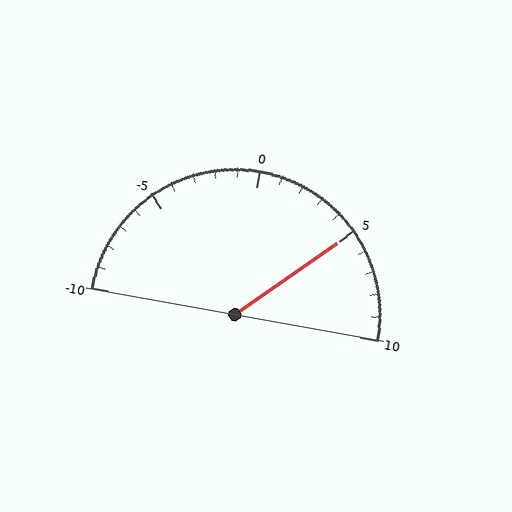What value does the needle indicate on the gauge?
The needle indicates approximately 5.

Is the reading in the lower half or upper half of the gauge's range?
The reading is in the upper half of the range (-10 to 10).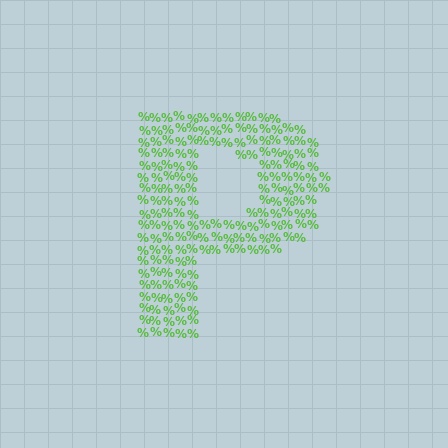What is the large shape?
The large shape is the letter P.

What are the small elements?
The small elements are percent signs.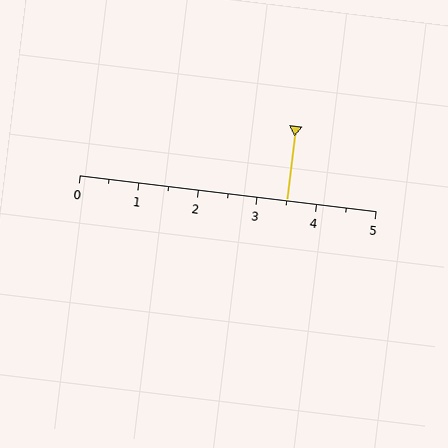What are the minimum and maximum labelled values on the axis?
The axis runs from 0 to 5.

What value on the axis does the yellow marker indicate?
The marker indicates approximately 3.5.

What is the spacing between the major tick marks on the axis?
The major ticks are spaced 1 apart.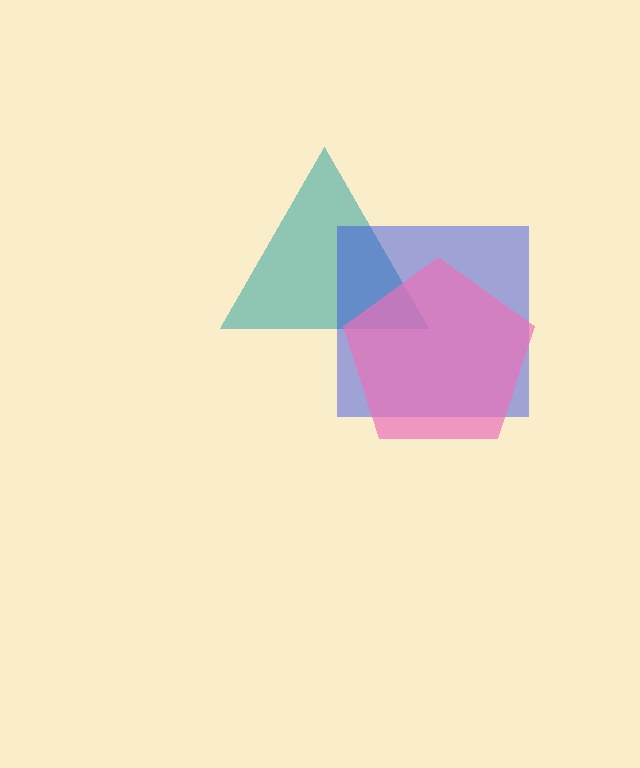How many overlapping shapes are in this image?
There are 3 overlapping shapes in the image.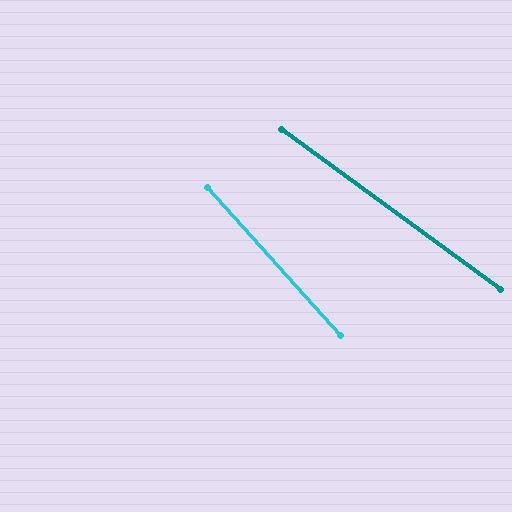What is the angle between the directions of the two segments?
Approximately 12 degrees.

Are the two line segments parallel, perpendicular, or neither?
Neither parallel nor perpendicular — they differ by about 12°.